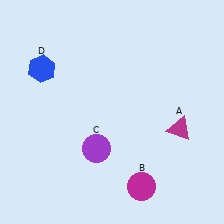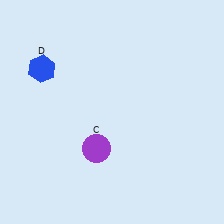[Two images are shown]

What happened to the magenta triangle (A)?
The magenta triangle (A) was removed in Image 2. It was in the bottom-right area of Image 1.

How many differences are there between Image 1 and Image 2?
There are 2 differences between the two images.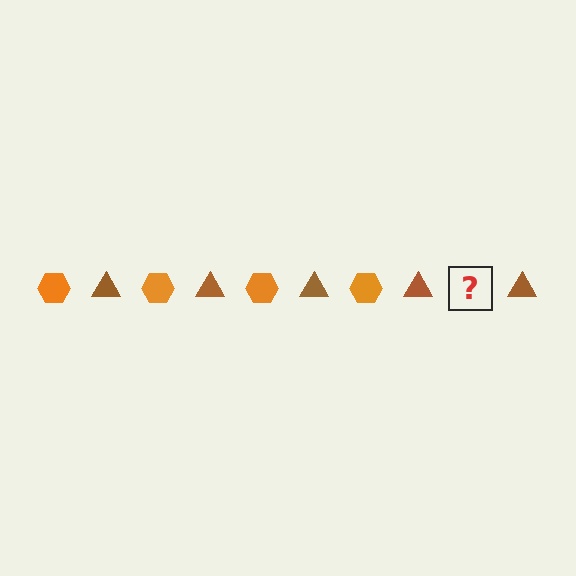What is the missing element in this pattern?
The missing element is an orange hexagon.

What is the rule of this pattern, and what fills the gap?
The rule is that the pattern alternates between orange hexagon and brown triangle. The gap should be filled with an orange hexagon.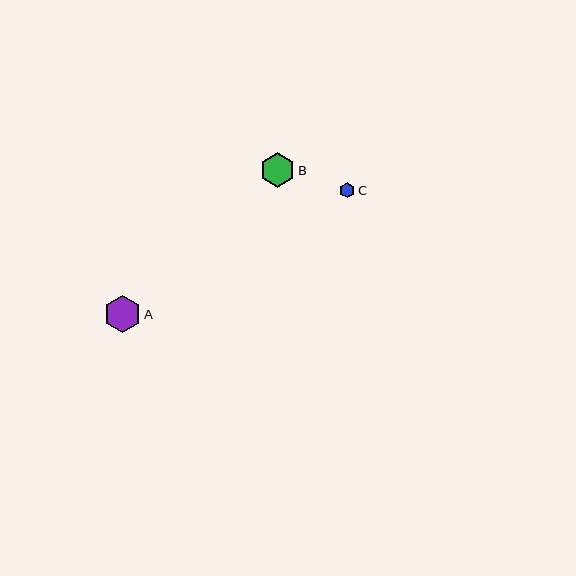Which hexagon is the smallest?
Hexagon C is the smallest with a size of approximately 16 pixels.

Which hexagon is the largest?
Hexagon A is the largest with a size of approximately 37 pixels.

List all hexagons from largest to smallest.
From largest to smallest: A, B, C.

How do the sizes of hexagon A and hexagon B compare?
Hexagon A and hexagon B are approximately the same size.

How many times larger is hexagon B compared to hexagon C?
Hexagon B is approximately 2.2 times the size of hexagon C.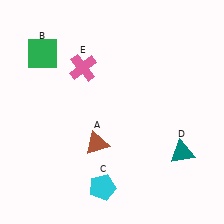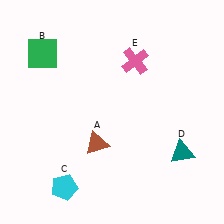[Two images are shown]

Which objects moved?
The objects that moved are: the cyan pentagon (C), the pink cross (E).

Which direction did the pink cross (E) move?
The pink cross (E) moved right.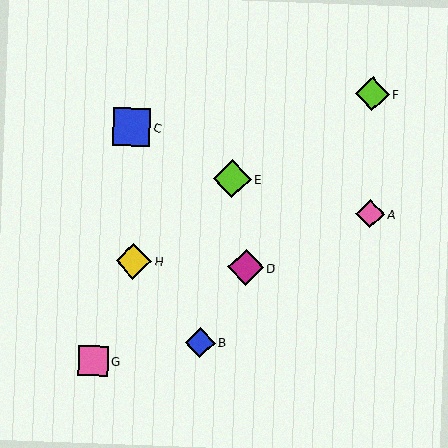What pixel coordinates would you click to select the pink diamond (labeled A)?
Click at (370, 214) to select the pink diamond A.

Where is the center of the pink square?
The center of the pink square is at (93, 361).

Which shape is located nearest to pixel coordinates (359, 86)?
The lime diamond (labeled F) at (372, 94) is nearest to that location.